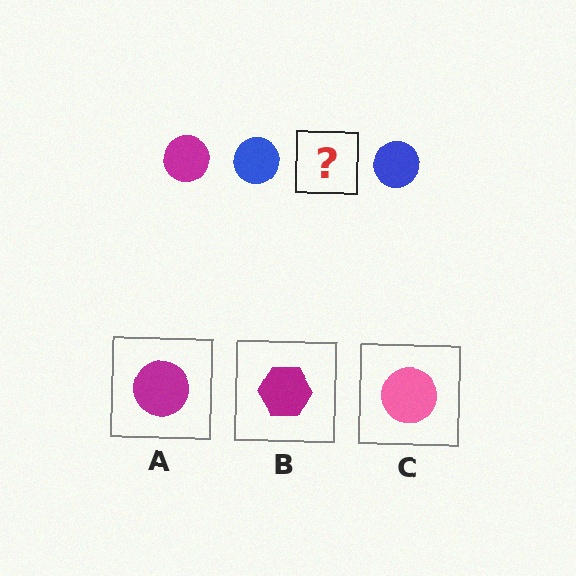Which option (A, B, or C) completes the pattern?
A.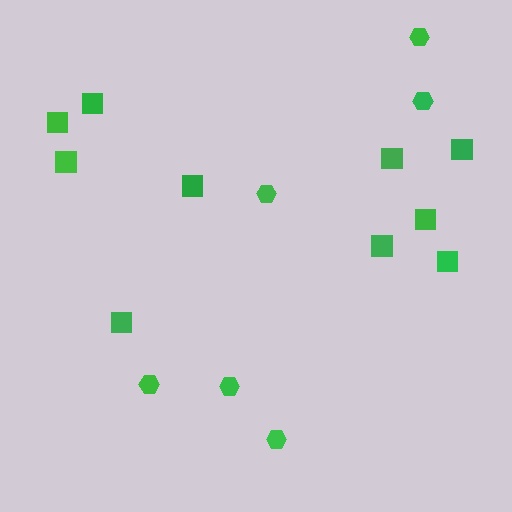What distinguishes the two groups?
There are 2 groups: one group of hexagons (6) and one group of squares (10).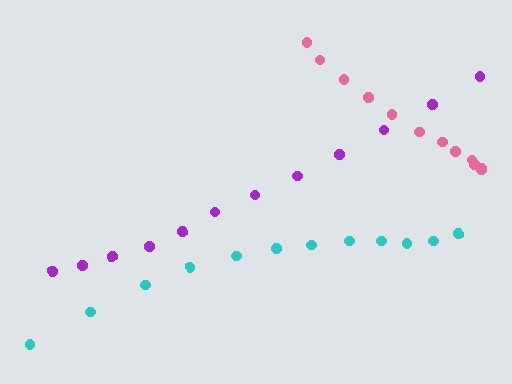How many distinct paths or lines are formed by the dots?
There are 3 distinct paths.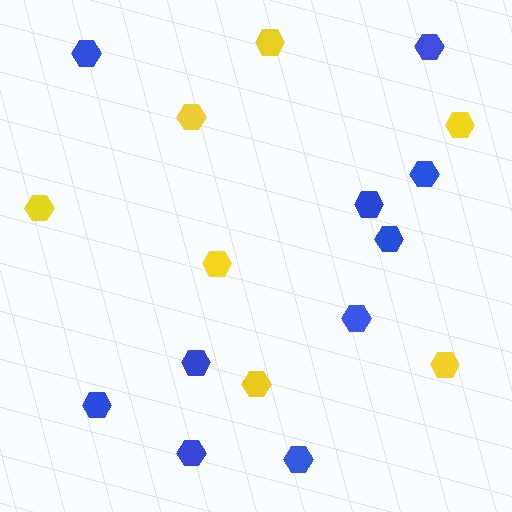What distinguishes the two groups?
There are 2 groups: one group of yellow hexagons (7) and one group of blue hexagons (10).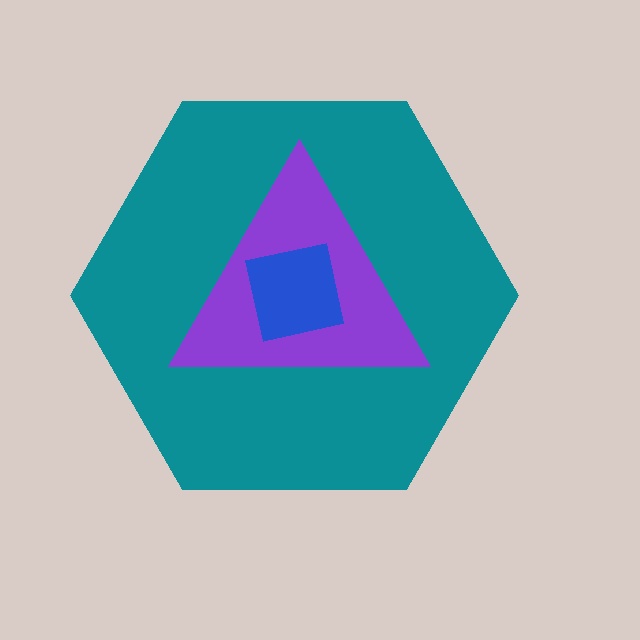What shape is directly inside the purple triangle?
The blue square.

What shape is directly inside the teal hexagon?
The purple triangle.